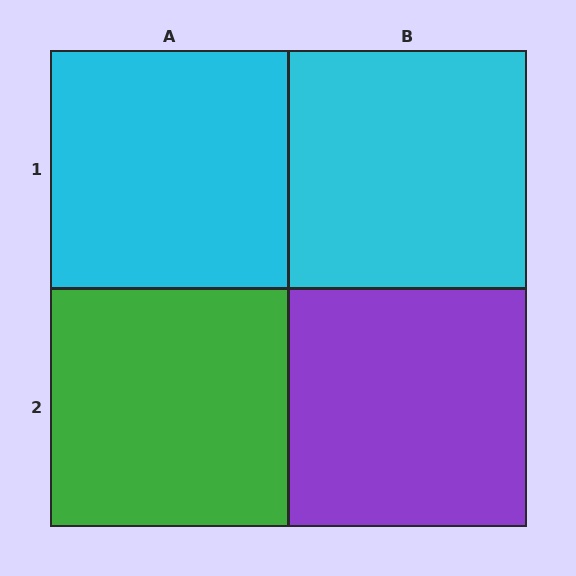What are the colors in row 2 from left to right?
Green, purple.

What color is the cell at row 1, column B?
Cyan.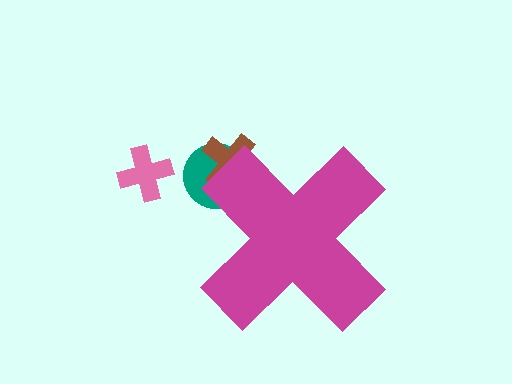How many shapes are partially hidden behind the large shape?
2 shapes are partially hidden.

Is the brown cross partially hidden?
Yes, the brown cross is partially hidden behind the magenta cross.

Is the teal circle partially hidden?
Yes, the teal circle is partially hidden behind the magenta cross.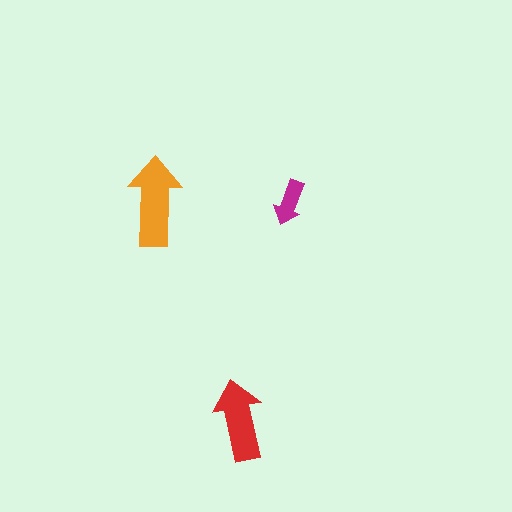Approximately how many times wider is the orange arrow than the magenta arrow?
About 2 times wider.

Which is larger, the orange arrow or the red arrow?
The orange one.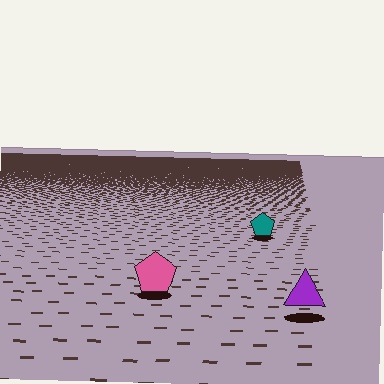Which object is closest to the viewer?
The purple triangle is closest. The texture marks near it are larger and more spread out.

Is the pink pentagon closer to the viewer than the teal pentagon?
Yes. The pink pentagon is closer — you can tell from the texture gradient: the ground texture is coarser near it.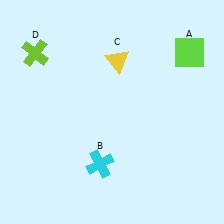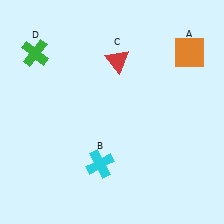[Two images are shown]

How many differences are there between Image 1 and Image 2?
There are 3 differences between the two images.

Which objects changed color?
A changed from lime to orange. C changed from yellow to red. D changed from lime to green.